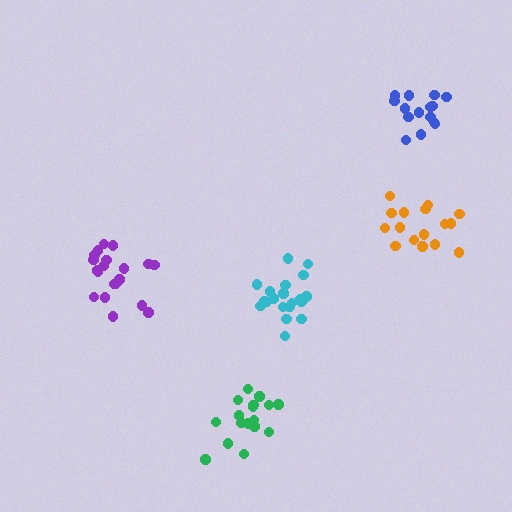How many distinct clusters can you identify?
There are 5 distinct clusters.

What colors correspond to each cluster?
The clusters are colored: green, blue, cyan, purple, orange.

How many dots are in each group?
Group 1: 17 dots, Group 2: 15 dots, Group 3: 20 dots, Group 4: 20 dots, Group 5: 16 dots (88 total).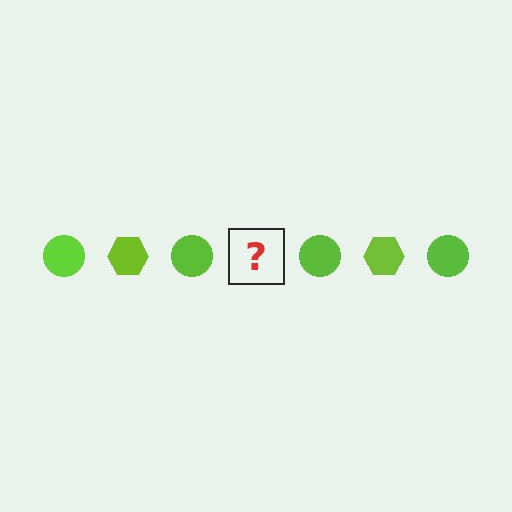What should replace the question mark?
The question mark should be replaced with a lime hexagon.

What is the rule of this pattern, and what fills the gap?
The rule is that the pattern cycles through circle, hexagon shapes in lime. The gap should be filled with a lime hexagon.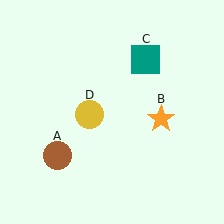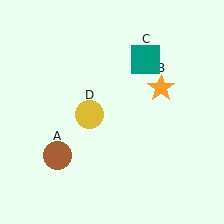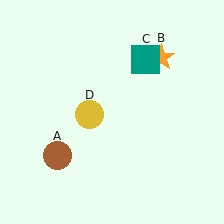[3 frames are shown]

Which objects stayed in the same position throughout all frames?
Brown circle (object A) and teal square (object C) and yellow circle (object D) remained stationary.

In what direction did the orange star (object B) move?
The orange star (object B) moved up.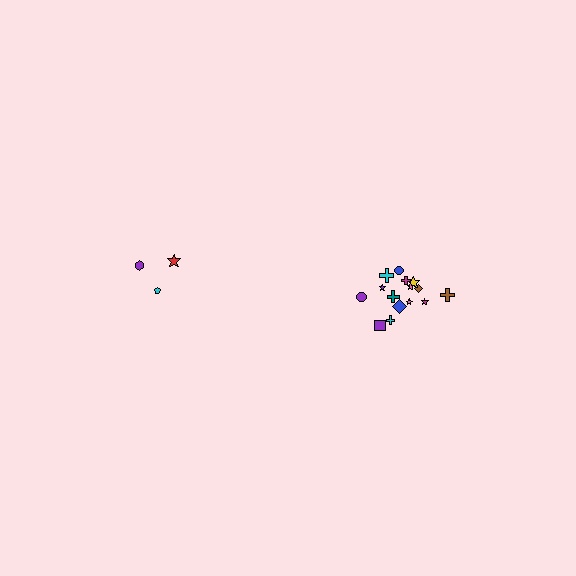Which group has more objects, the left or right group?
The right group.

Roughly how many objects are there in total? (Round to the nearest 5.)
Roughly 20 objects in total.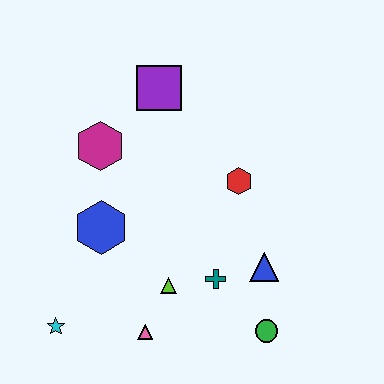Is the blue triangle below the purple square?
Yes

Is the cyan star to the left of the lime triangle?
Yes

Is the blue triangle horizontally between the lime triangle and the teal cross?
No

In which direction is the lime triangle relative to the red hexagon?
The lime triangle is below the red hexagon.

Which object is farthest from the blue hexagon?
The green circle is farthest from the blue hexagon.